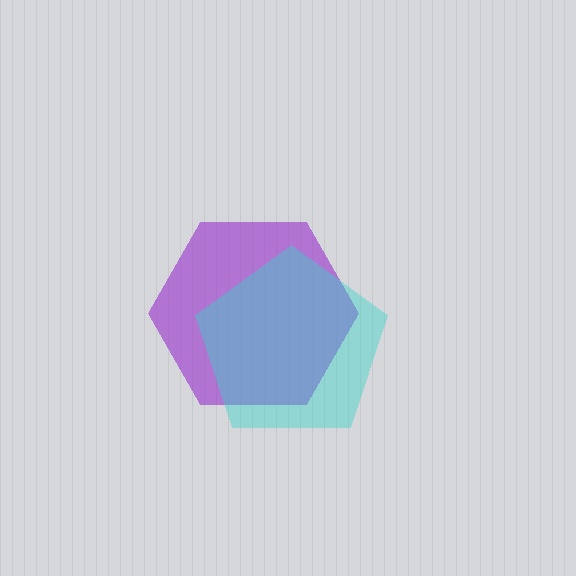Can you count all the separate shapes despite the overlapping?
Yes, there are 2 separate shapes.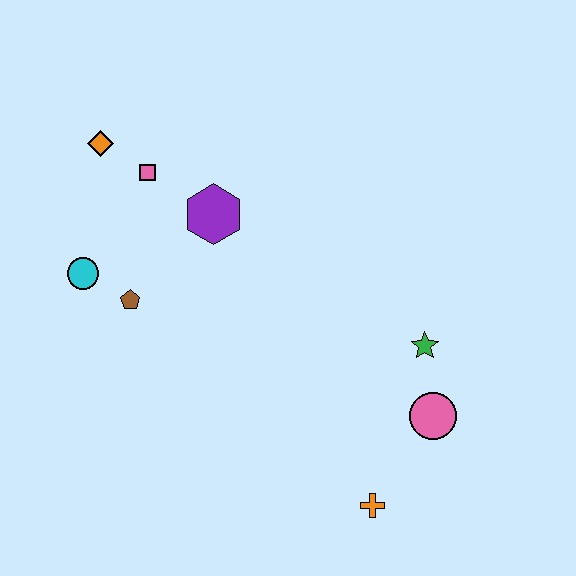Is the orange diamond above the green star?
Yes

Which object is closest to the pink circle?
The green star is closest to the pink circle.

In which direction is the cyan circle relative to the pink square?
The cyan circle is below the pink square.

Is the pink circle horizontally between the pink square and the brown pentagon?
No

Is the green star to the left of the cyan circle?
No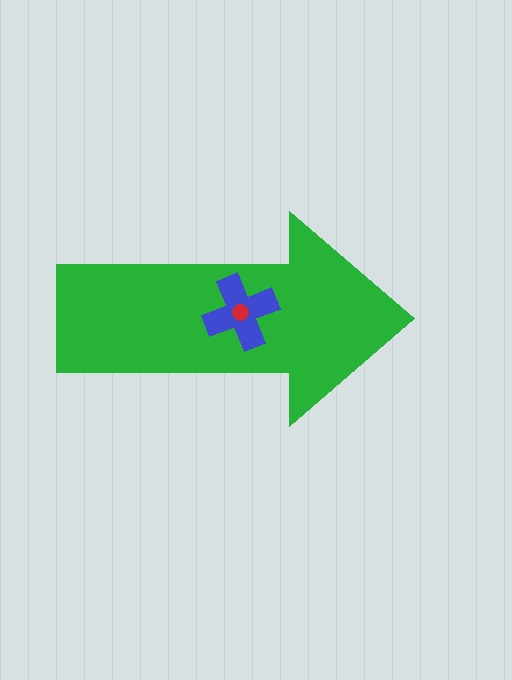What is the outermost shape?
The green arrow.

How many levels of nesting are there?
3.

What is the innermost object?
The red circle.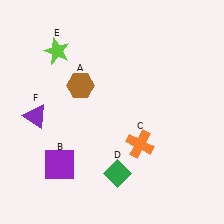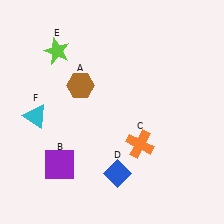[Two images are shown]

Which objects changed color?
D changed from green to blue. F changed from purple to cyan.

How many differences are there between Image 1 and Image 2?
There are 2 differences between the two images.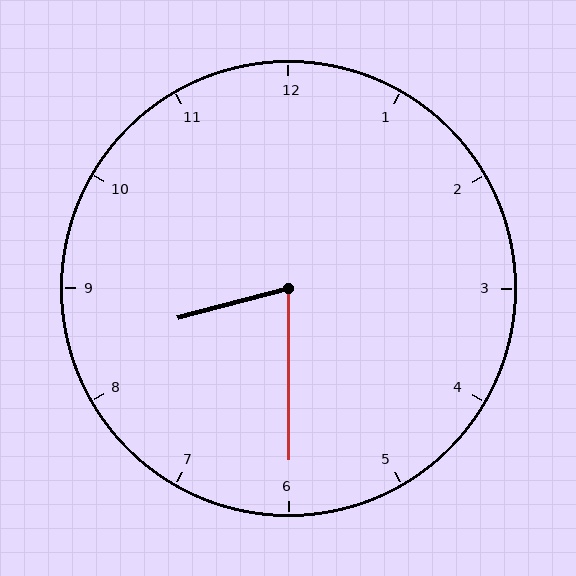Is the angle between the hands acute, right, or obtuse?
It is acute.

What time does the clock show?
8:30.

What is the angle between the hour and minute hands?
Approximately 75 degrees.